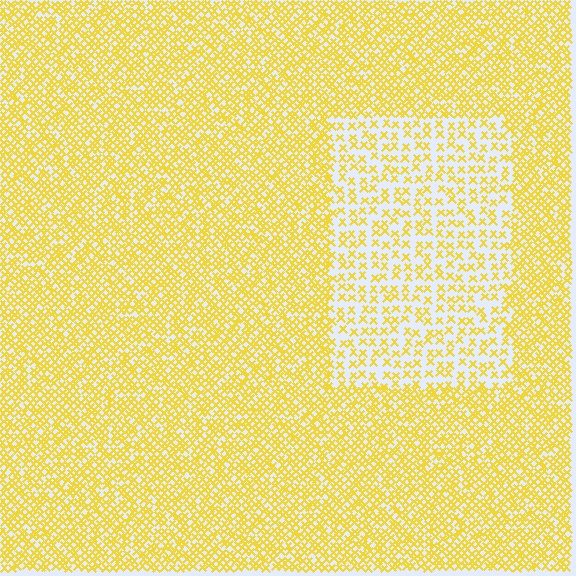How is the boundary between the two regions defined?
The boundary is defined by a change in element density (approximately 2.2x ratio). All elements are the same color, size, and shape.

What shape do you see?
I see a rectangle.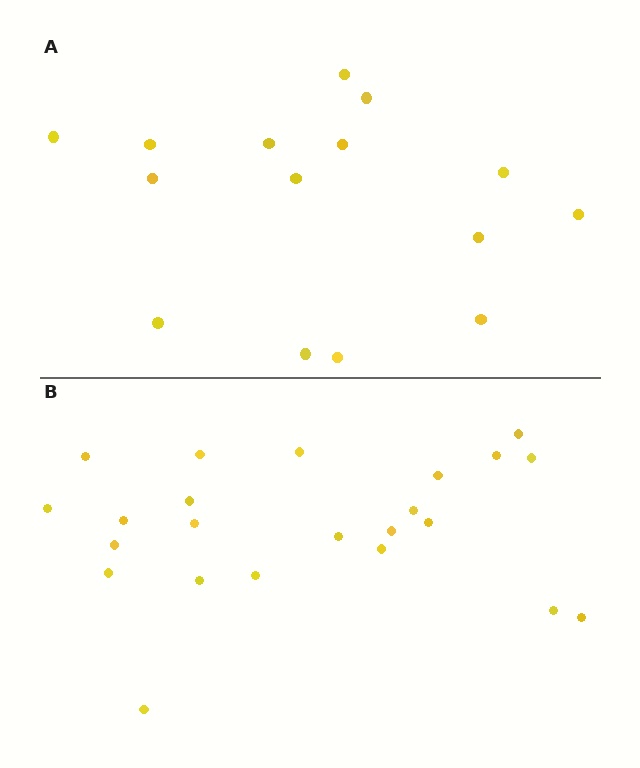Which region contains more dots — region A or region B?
Region B (the bottom region) has more dots.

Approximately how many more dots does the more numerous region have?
Region B has roughly 8 or so more dots than region A.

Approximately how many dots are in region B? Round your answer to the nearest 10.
About 20 dots. (The exact count is 23, which rounds to 20.)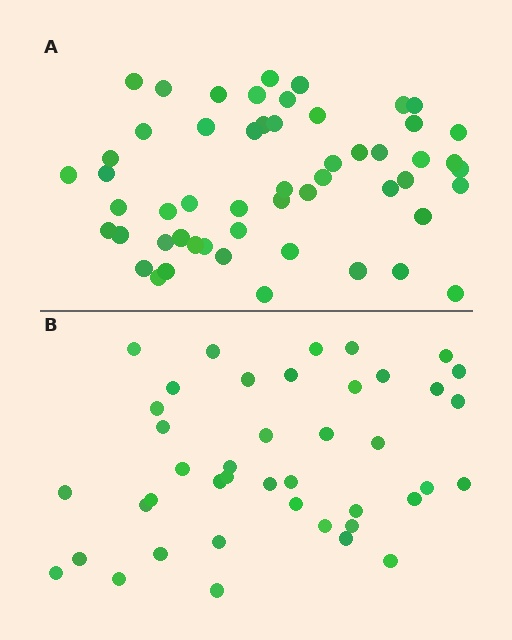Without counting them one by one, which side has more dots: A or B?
Region A (the top region) has more dots.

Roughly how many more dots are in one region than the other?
Region A has roughly 12 or so more dots than region B.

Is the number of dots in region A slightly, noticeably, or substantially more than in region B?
Region A has noticeably more, but not dramatically so. The ratio is roughly 1.3 to 1.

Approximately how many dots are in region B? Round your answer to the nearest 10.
About 40 dots. (The exact count is 42, which rounds to 40.)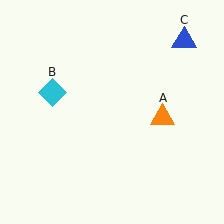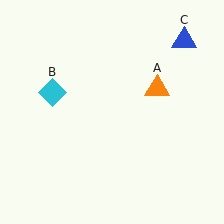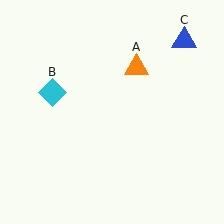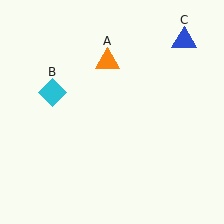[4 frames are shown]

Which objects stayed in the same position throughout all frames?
Cyan diamond (object B) and blue triangle (object C) remained stationary.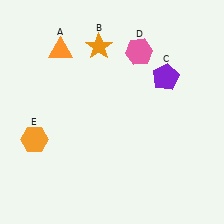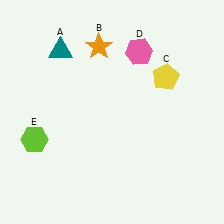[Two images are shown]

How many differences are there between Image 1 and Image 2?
There are 3 differences between the two images.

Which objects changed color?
A changed from orange to teal. C changed from purple to yellow. E changed from orange to lime.